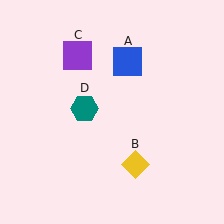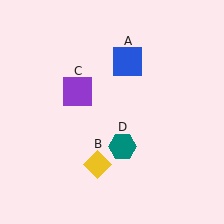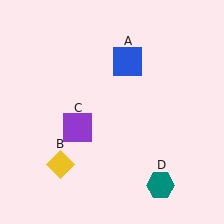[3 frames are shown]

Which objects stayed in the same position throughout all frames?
Blue square (object A) remained stationary.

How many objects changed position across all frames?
3 objects changed position: yellow diamond (object B), purple square (object C), teal hexagon (object D).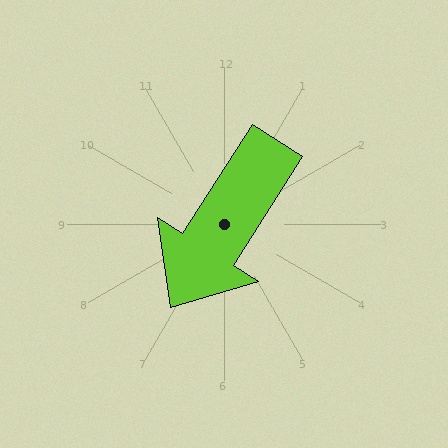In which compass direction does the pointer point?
Southwest.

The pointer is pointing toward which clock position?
Roughly 7 o'clock.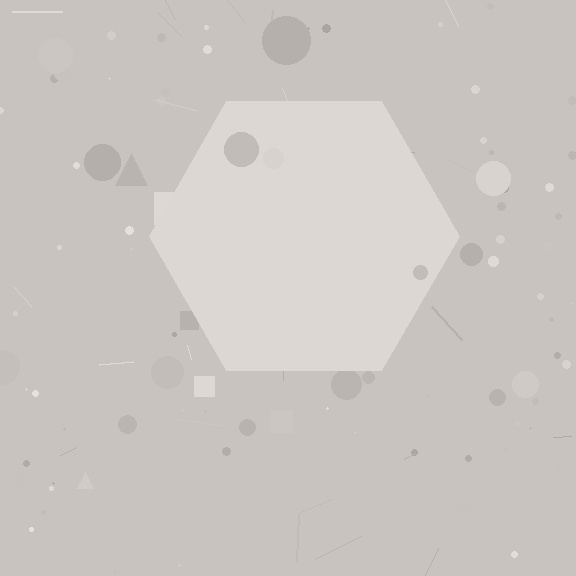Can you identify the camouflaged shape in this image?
The camouflaged shape is a hexagon.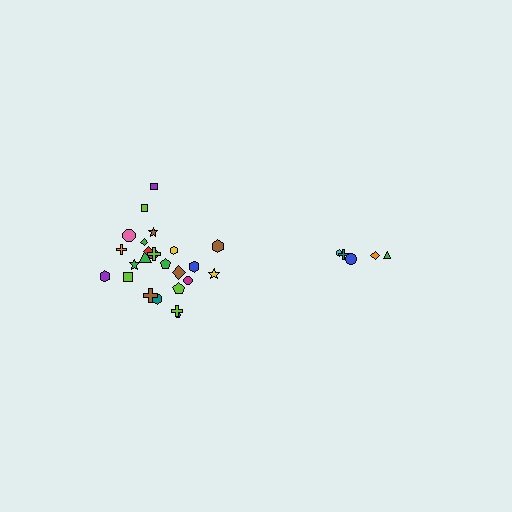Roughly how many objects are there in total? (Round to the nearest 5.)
Roughly 30 objects in total.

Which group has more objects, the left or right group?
The left group.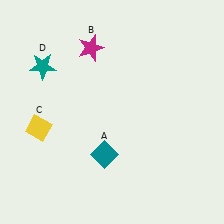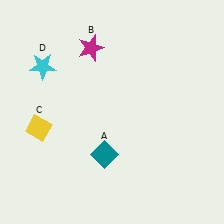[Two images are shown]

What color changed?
The star (D) changed from teal in Image 1 to cyan in Image 2.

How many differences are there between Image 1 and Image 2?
There is 1 difference between the two images.